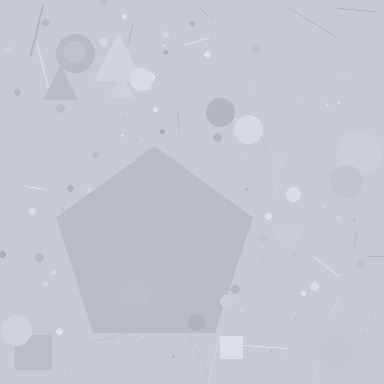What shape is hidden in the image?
A pentagon is hidden in the image.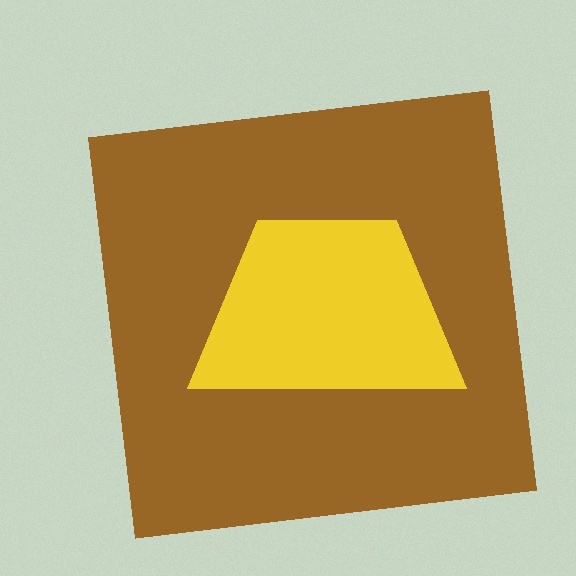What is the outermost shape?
The brown square.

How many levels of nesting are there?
2.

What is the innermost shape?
The yellow trapezoid.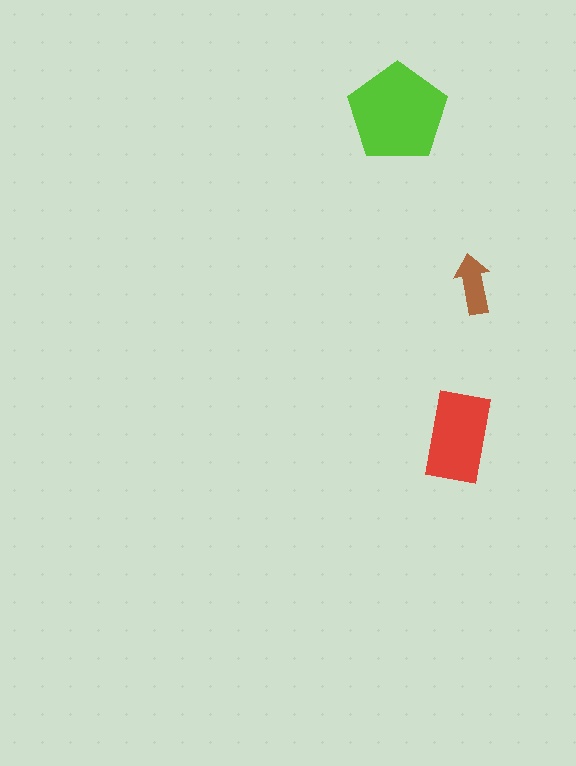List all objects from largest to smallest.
The lime pentagon, the red rectangle, the brown arrow.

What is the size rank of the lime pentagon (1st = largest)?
1st.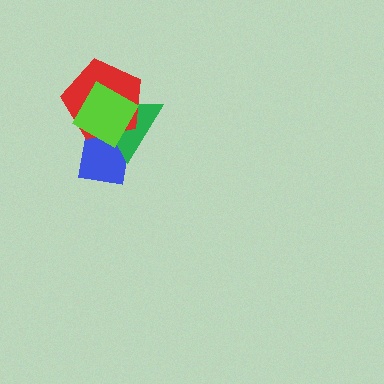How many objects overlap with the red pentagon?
3 objects overlap with the red pentagon.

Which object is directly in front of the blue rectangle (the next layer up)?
The green triangle is directly in front of the blue rectangle.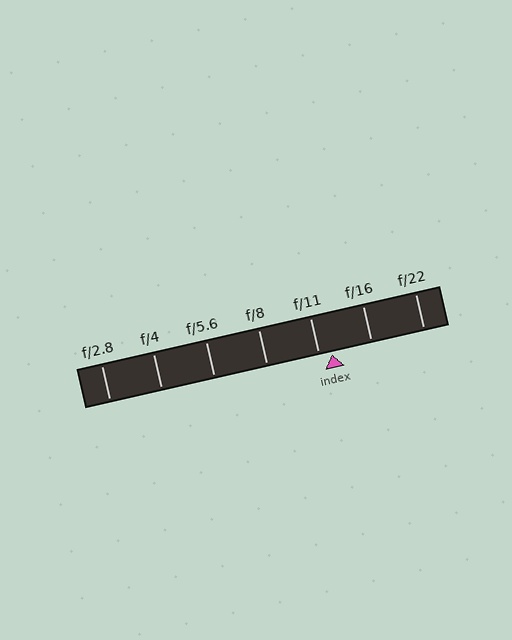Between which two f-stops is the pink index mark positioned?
The index mark is between f/11 and f/16.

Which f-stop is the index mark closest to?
The index mark is closest to f/11.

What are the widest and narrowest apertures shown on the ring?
The widest aperture shown is f/2.8 and the narrowest is f/22.